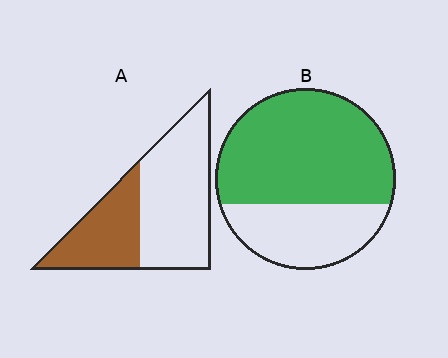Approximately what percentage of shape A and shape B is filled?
A is approximately 35% and B is approximately 65%.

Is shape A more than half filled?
No.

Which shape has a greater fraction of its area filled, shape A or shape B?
Shape B.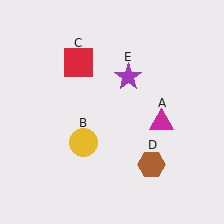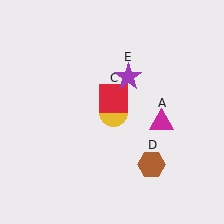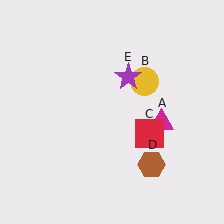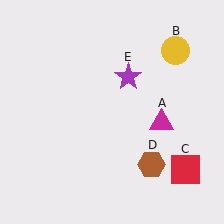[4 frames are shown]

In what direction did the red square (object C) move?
The red square (object C) moved down and to the right.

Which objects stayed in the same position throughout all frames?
Magenta triangle (object A) and brown hexagon (object D) and purple star (object E) remained stationary.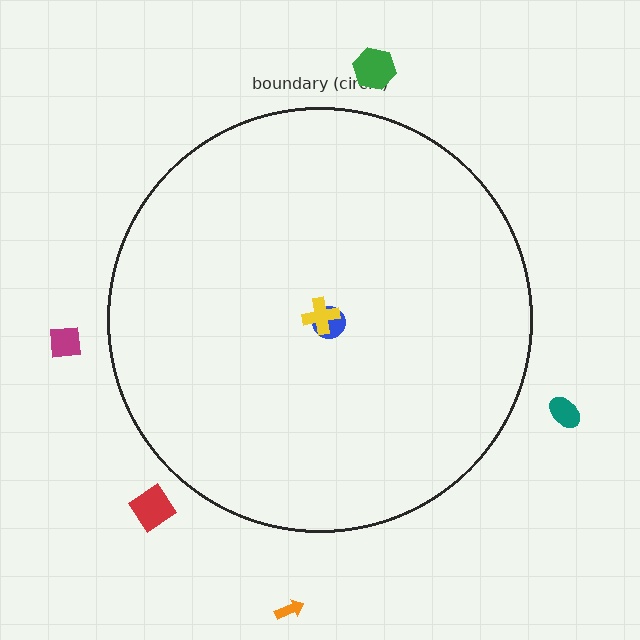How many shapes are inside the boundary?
2 inside, 5 outside.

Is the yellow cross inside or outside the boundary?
Inside.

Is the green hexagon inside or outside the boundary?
Outside.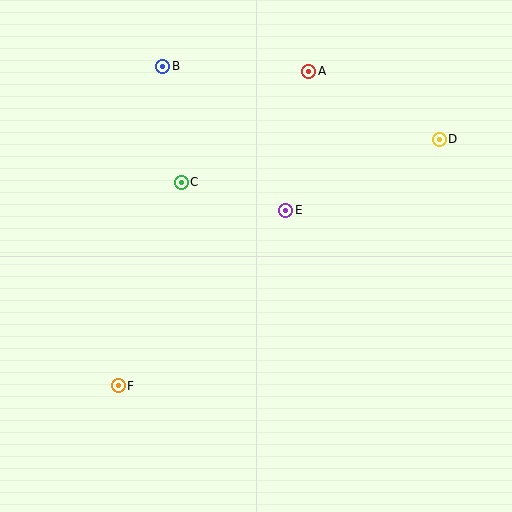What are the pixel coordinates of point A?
Point A is at (309, 71).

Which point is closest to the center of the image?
Point E at (286, 210) is closest to the center.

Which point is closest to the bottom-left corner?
Point F is closest to the bottom-left corner.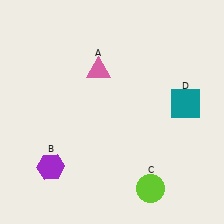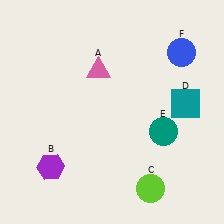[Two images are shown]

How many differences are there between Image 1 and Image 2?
There are 2 differences between the two images.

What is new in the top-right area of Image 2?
A blue circle (F) was added in the top-right area of Image 2.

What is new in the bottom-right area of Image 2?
A teal circle (E) was added in the bottom-right area of Image 2.